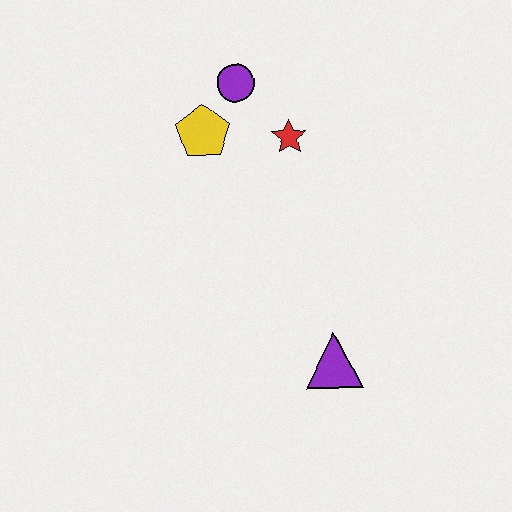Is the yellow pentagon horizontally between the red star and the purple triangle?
No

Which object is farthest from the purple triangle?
The purple circle is farthest from the purple triangle.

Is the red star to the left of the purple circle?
No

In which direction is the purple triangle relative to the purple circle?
The purple triangle is below the purple circle.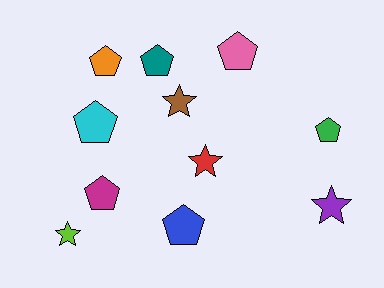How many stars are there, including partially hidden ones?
There are 4 stars.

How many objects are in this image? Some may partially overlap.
There are 11 objects.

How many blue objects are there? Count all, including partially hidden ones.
There is 1 blue object.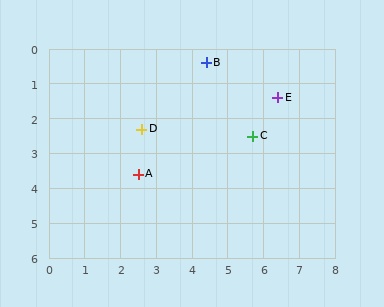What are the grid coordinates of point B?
Point B is at approximately (4.4, 0.4).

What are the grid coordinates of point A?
Point A is at approximately (2.5, 3.6).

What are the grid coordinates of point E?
Point E is at approximately (6.4, 1.4).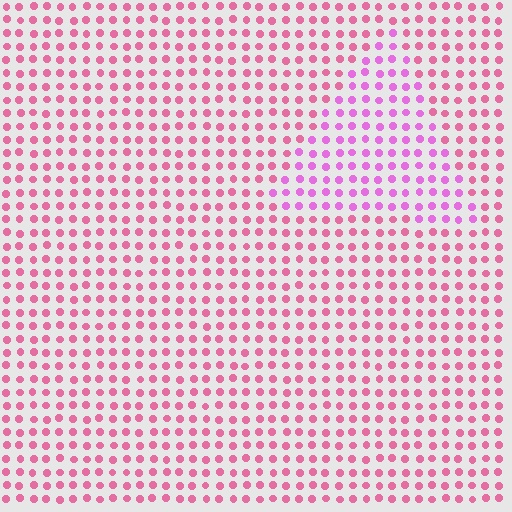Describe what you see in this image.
The image is filled with small pink elements in a uniform arrangement. A triangle-shaped region is visible where the elements are tinted to a slightly different hue, forming a subtle color boundary.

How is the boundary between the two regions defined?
The boundary is defined purely by a slight shift in hue (about 32 degrees). Spacing, size, and orientation are identical on both sides.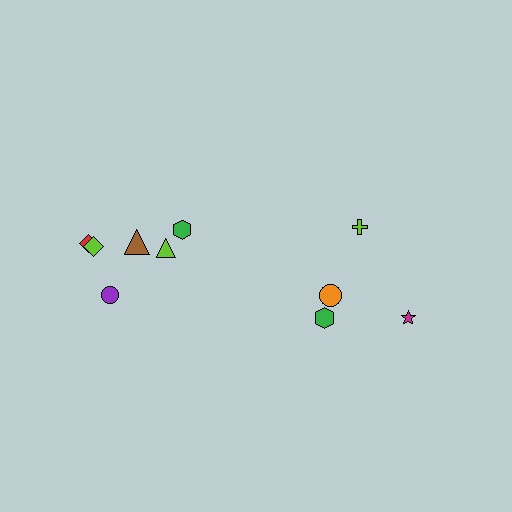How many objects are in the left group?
There are 6 objects.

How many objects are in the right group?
There are 4 objects.